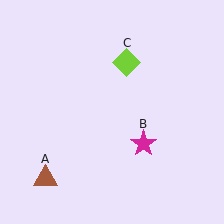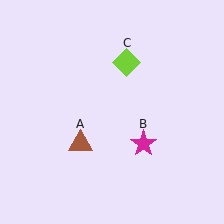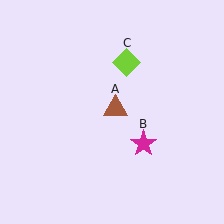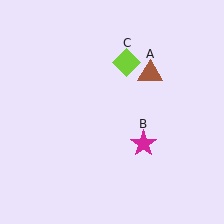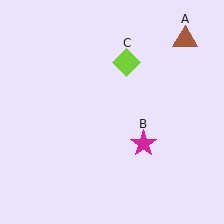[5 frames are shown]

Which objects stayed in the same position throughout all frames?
Magenta star (object B) and lime diamond (object C) remained stationary.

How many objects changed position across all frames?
1 object changed position: brown triangle (object A).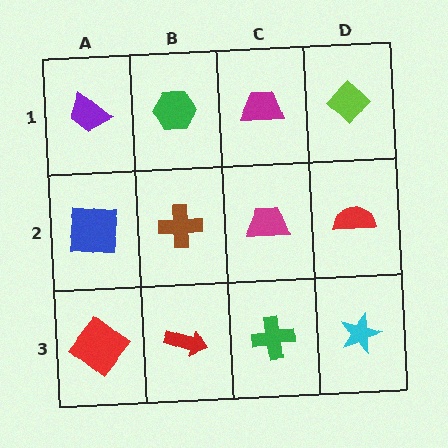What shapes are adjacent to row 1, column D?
A red semicircle (row 2, column D), a magenta trapezoid (row 1, column C).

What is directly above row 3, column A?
A blue square.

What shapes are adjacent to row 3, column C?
A magenta trapezoid (row 2, column C), a red arrow (row 3, column B), a cyan star (row 3, column D).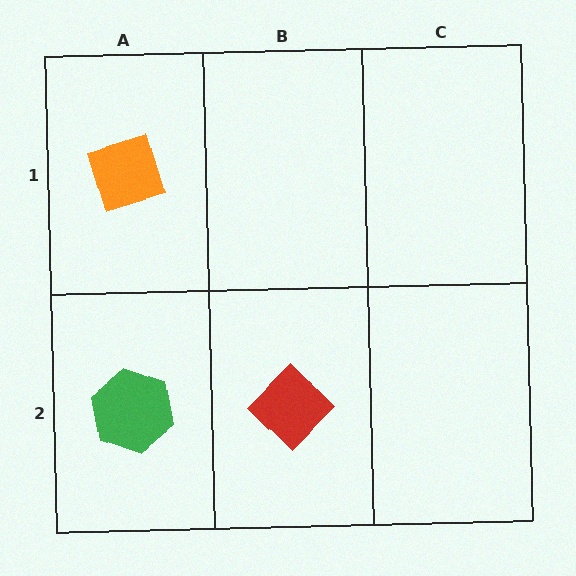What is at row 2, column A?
A green hexagon.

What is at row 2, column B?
A red diamond.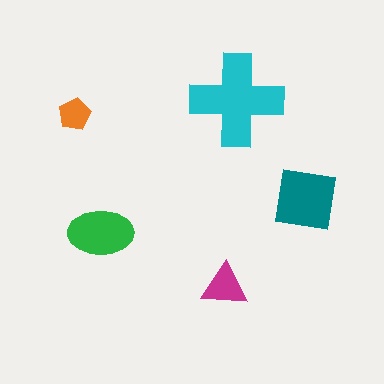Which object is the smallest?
The orange pentagon.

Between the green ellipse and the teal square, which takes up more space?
The teal square.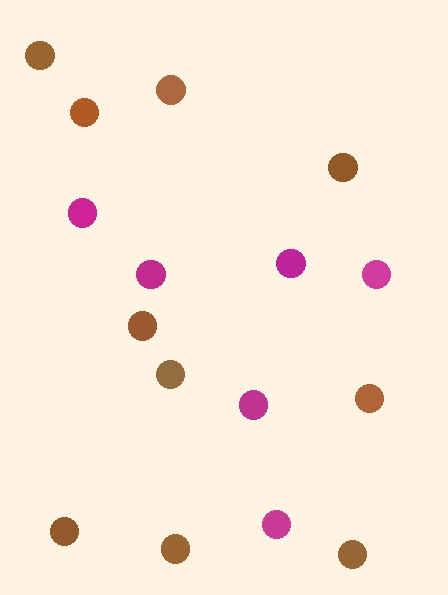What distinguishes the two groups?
There are 2 groups: one group of brown circles (10) and one group of magenta circles (6).